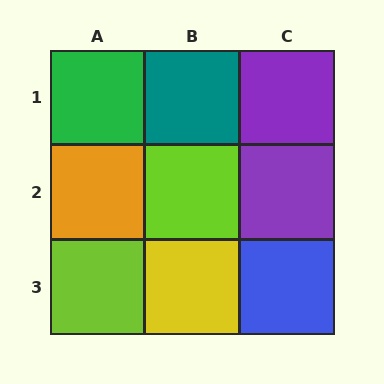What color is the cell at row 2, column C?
Purple.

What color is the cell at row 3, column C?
Blue.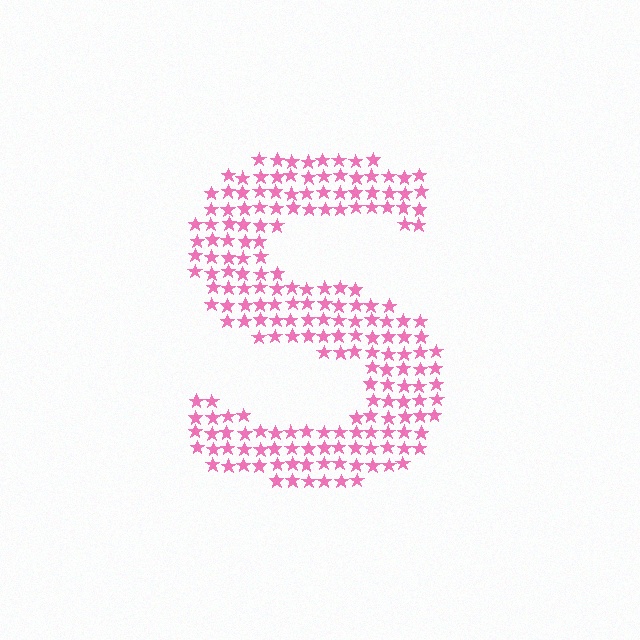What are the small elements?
The small elements are stars.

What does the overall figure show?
The overall figure shows the letter S.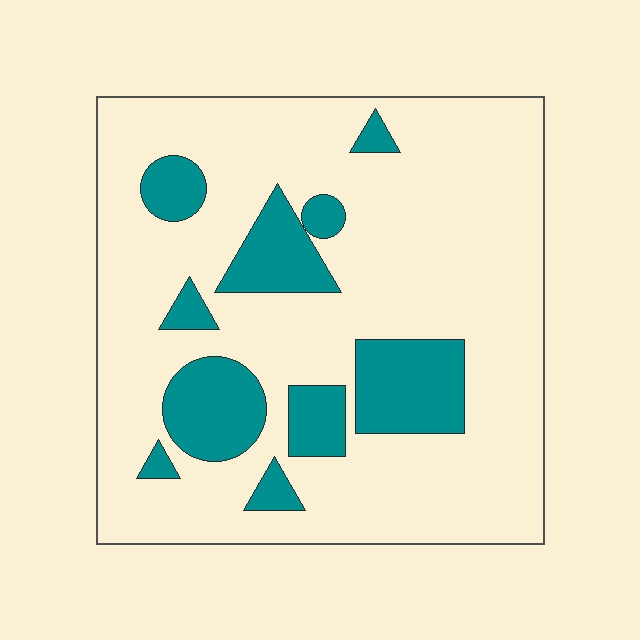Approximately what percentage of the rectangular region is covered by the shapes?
Approximately 20%.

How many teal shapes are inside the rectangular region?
10.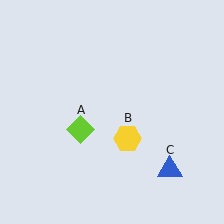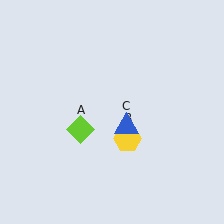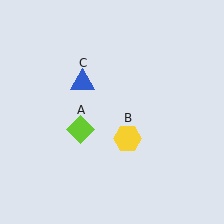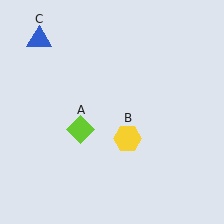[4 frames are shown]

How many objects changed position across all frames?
1 object changed position: blue triangle (object C).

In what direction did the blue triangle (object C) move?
The blue triangle (object C) moved up and to the left.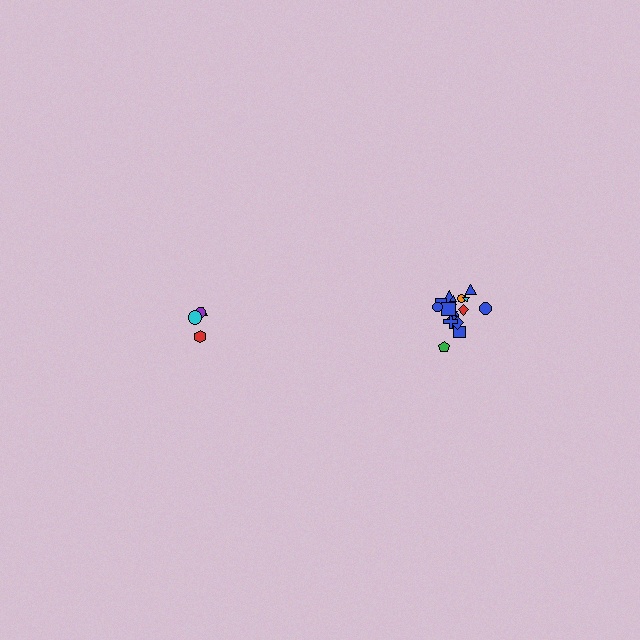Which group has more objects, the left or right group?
The right group.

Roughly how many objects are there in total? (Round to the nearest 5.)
Roughly 20 objects in total.